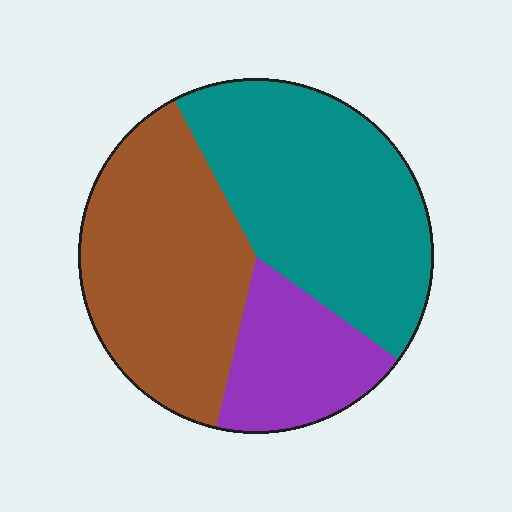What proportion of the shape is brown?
Brown takes up between a third and a half of the shape.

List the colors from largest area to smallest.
From largest to smallest: teal, brown, purple.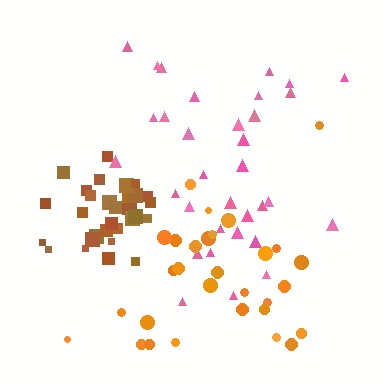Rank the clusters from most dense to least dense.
brown, pink, orange.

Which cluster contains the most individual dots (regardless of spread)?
Pink (33).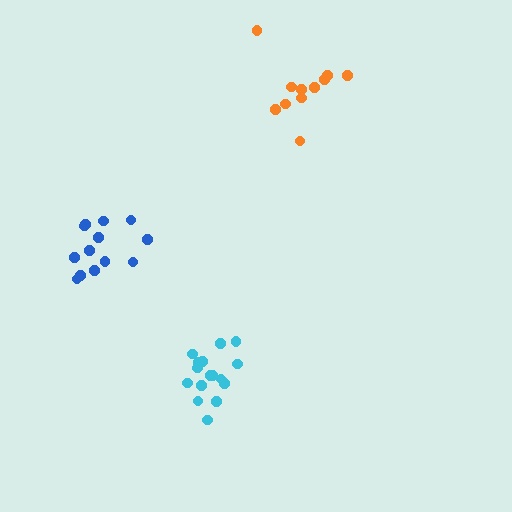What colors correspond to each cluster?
The clusters are colored: cyan, orange, blue.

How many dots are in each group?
Group 1: 16 dots, Group 2: 11 dots, Group 3: 13 dots (40 total).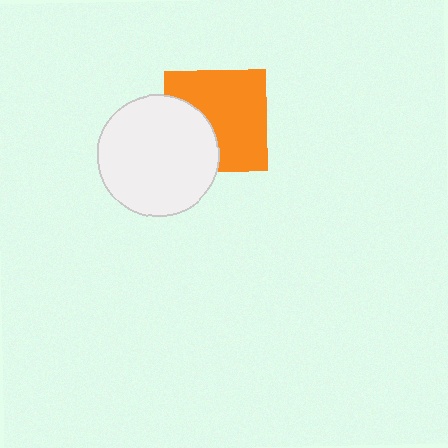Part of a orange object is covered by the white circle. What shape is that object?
It is a square.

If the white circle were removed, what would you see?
You would see the complete orange square.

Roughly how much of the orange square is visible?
Most of it is visible (roughly 68%).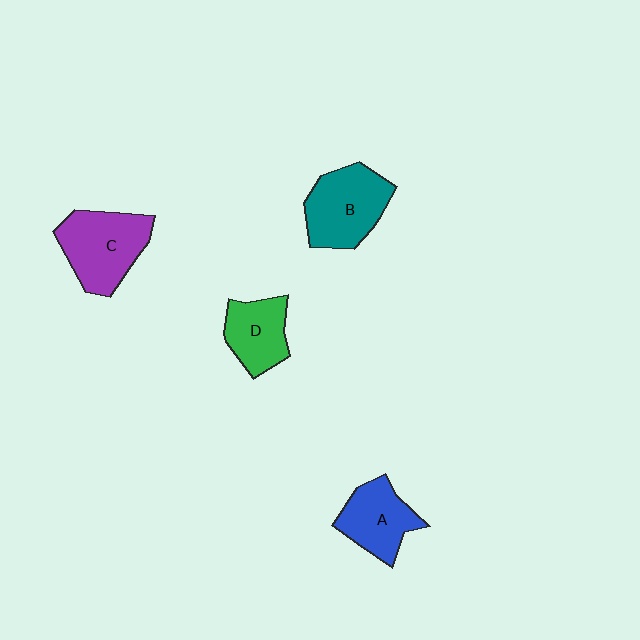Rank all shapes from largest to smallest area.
From largest to smallest: C (purple), B (teal), A (blue), D (green).